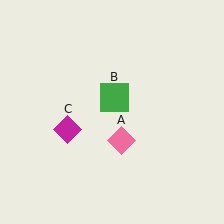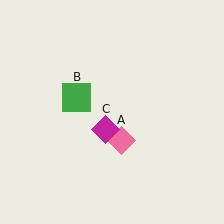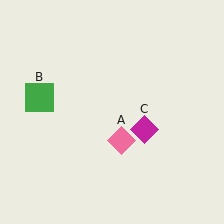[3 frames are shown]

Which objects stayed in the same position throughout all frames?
Pink diamond (object A) remained stationary.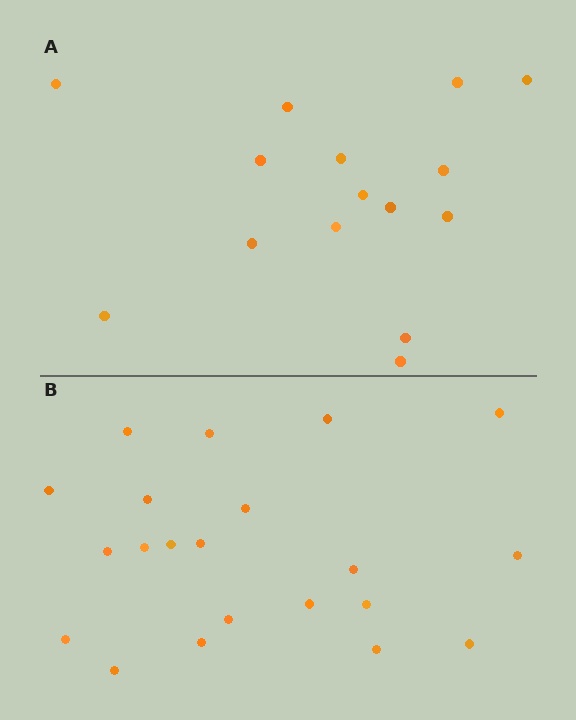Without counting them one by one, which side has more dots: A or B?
Region B (the bottom region) has more dots.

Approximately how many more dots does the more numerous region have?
Region B has about 6 more dots than region A.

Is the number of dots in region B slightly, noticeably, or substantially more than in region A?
Region B has noticeably more, but not dramatically so. The ratio is roughly 1.4 to 1.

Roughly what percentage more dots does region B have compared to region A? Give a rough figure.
About 40% more.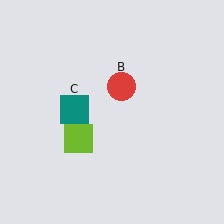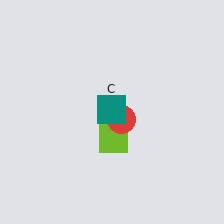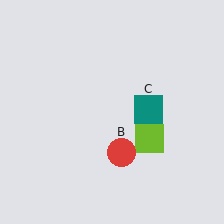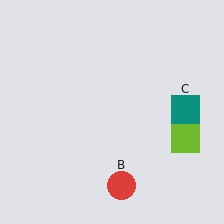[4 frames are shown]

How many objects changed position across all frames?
3 objects changed position: lime square (object A), red circle (object B), teal square (object C).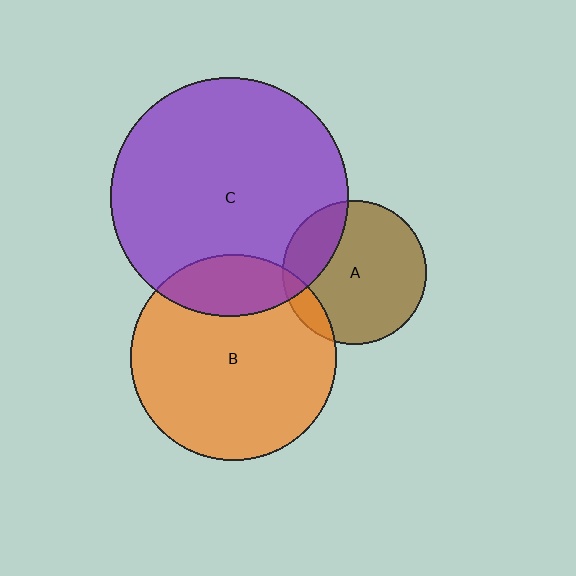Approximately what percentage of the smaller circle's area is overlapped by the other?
Approximately 20%.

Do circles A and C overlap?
Yes.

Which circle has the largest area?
Circle C (purple).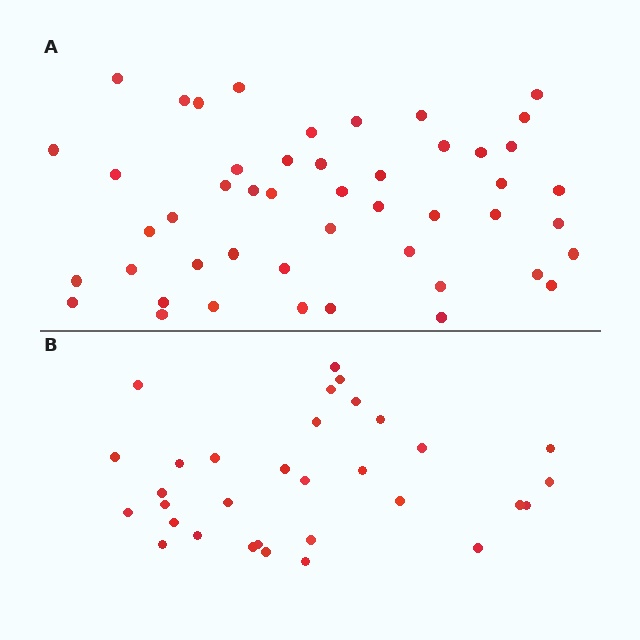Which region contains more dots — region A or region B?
Region A (the top region) has more dots.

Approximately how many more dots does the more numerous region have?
Region A has approximately 15 more dots than region B.